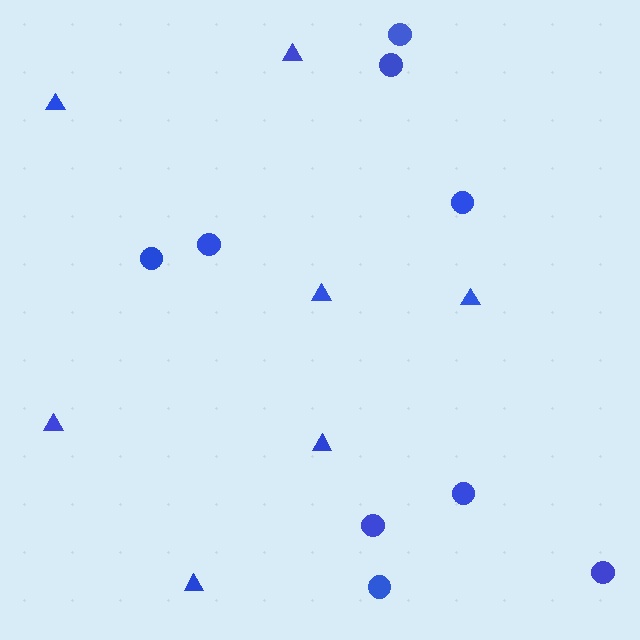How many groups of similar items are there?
There are 2 groups: one group of circles (9) and one group of triangles (7).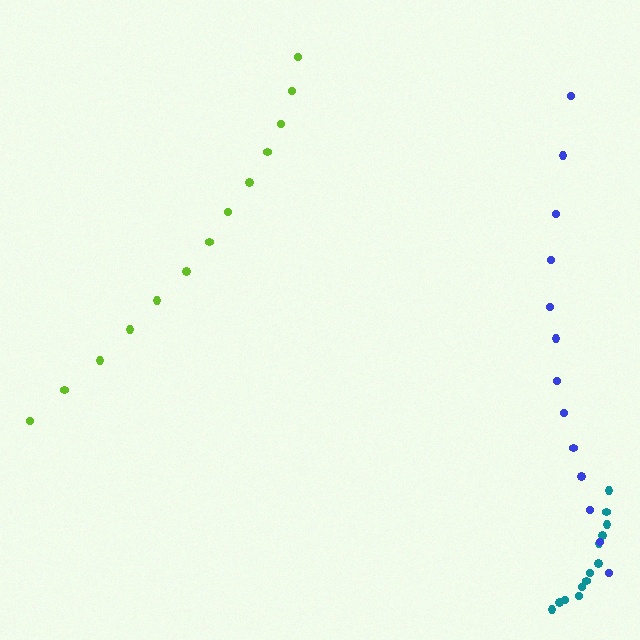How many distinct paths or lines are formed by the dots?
There are 3 distinct paths.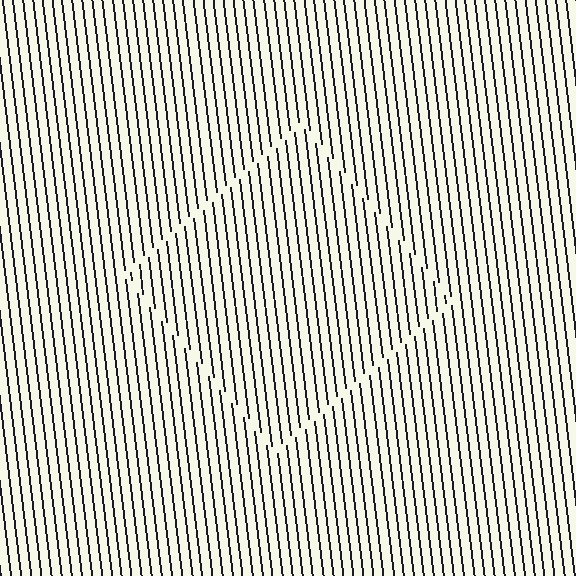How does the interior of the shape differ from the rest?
The interior of the shape contains the same grating, shifted by half a period — the contour is defined by the phase discontinuity where line-ends from the inner and outer gratings abut.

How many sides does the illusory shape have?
4 sides — the line-ends trace a square.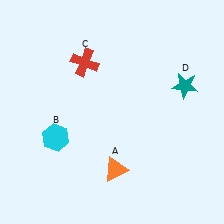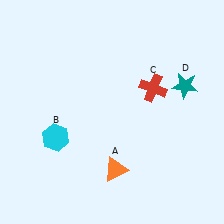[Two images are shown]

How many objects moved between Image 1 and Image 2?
1 object moved between the two images.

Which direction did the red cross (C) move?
The red cross (C) moved right.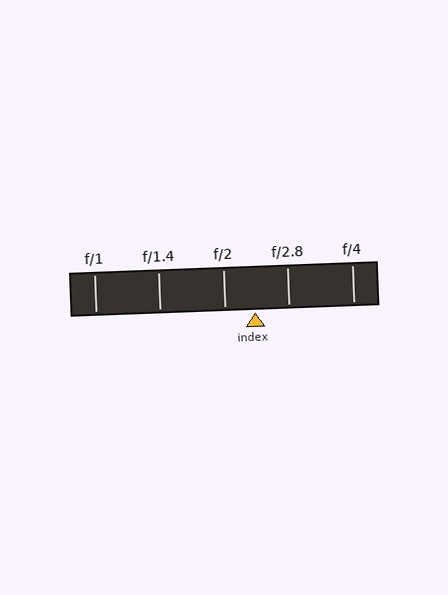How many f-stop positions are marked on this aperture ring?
There are 5 f-stop positions marked.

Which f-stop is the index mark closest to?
The index mark is closest to f/2.